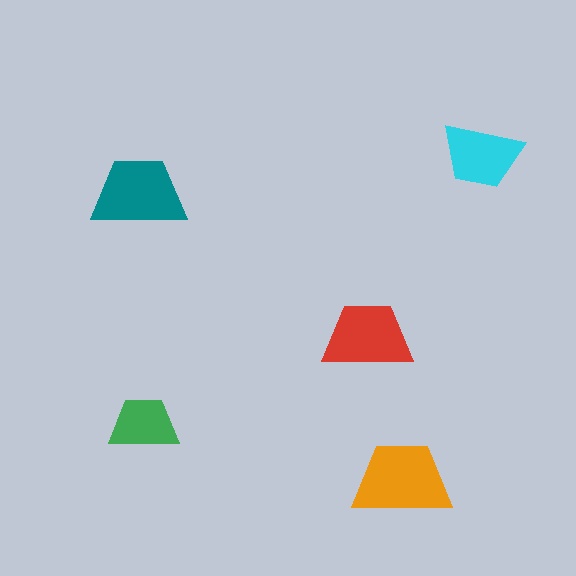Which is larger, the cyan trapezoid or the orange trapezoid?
The orange one.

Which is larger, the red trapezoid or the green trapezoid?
The red one.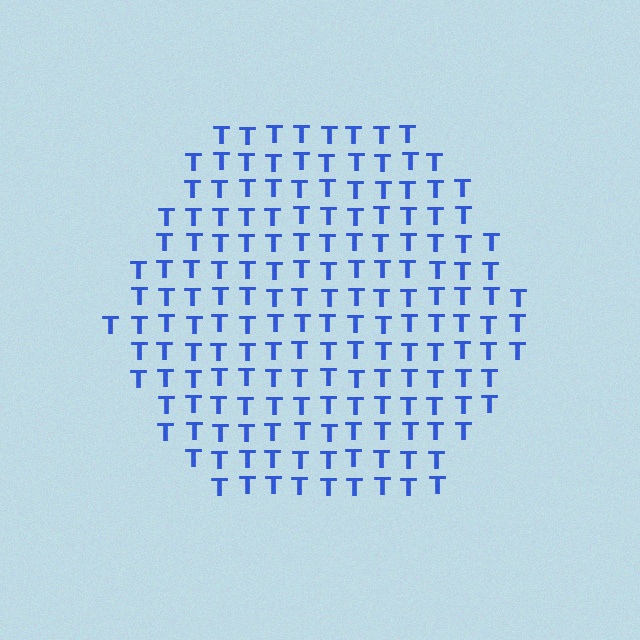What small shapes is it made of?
It is made of small letter T's.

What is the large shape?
The large shape is a hexagon.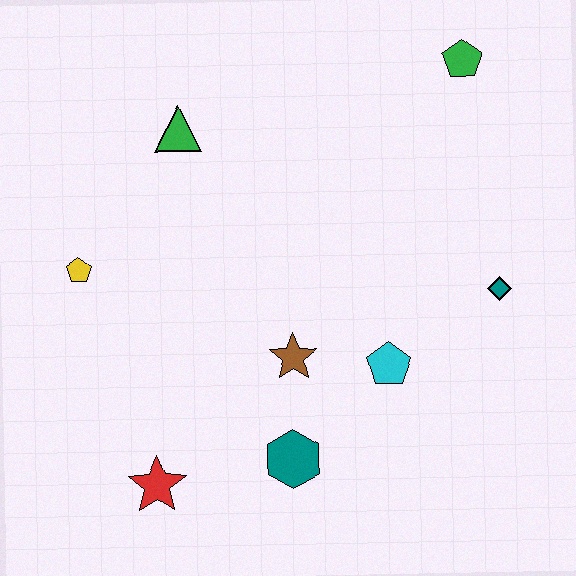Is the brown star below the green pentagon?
Yes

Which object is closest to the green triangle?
The yellow pentagon is closest to the green triangle.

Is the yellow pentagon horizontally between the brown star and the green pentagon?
No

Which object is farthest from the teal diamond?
The yellow pentagon is farthest from the teal diamond.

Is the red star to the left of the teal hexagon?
Yes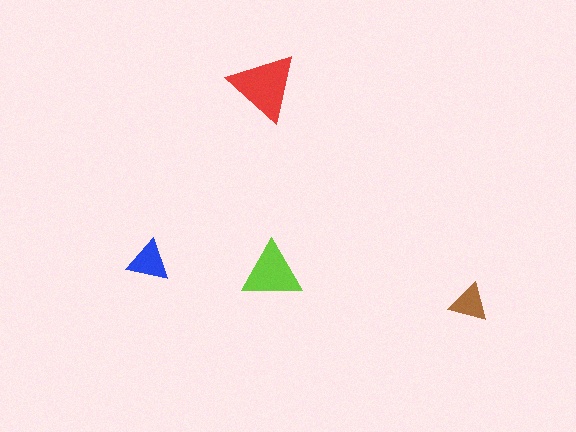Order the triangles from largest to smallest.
the red one, the lime one, the blue one, the brown one.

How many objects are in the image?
There are 4 objects in the image.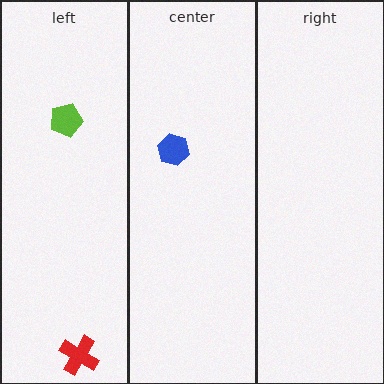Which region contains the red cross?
The left region.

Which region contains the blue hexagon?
The center region.